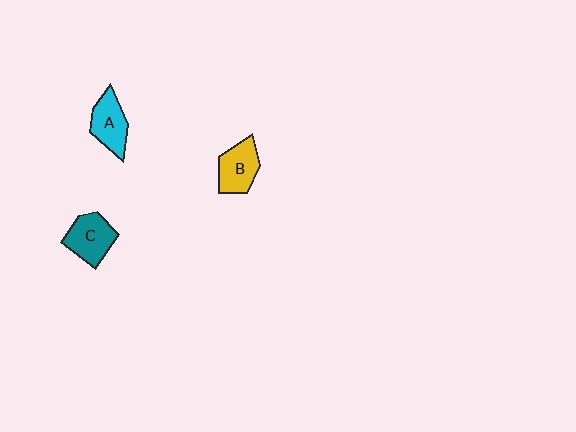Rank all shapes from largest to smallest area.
From largest to smallest: C (teal), B (yellow), A (cyan).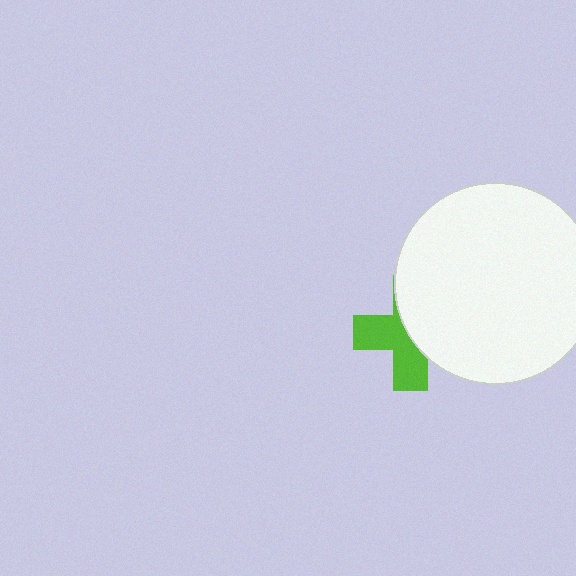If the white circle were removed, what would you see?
You would see the complete lime cross.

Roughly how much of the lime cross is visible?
About half of it is visible (roughly 49%).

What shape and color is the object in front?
The object in front is a white circle.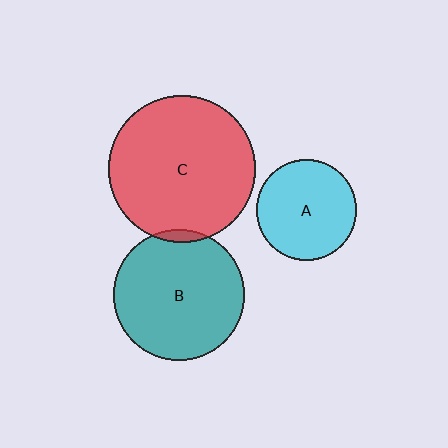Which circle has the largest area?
Circle C (red).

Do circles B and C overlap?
Yes.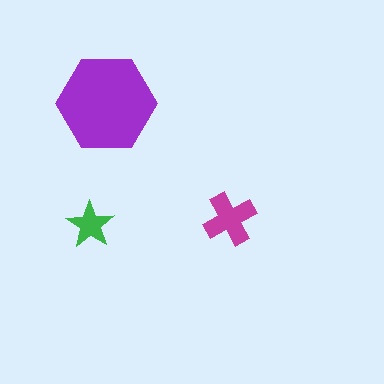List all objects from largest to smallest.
The purple hexagon, the magenta cross, the green star.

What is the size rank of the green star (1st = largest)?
3rd.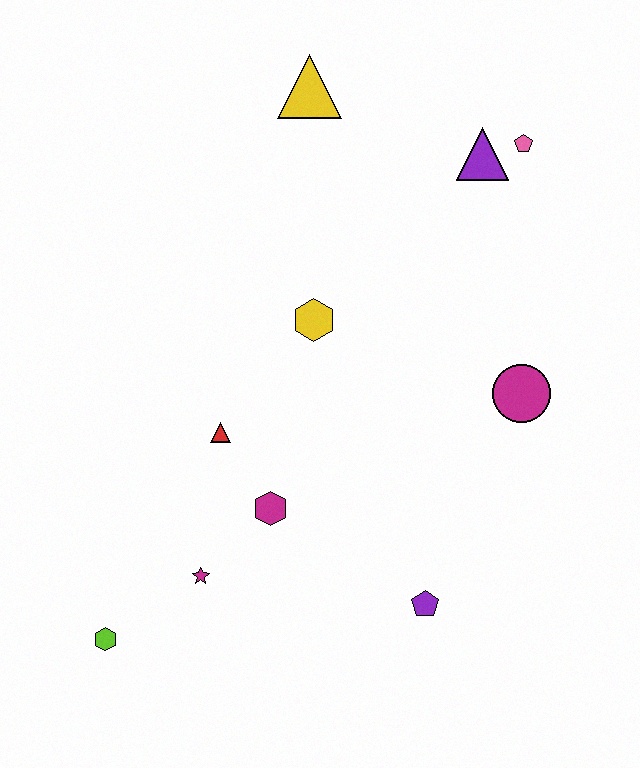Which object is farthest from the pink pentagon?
The lime hexagon is farthest from the pink pentagon.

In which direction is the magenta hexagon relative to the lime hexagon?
The magenta hexagon is to the right of the lime hexagon.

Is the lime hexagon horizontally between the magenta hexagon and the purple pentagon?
No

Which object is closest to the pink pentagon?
The purple triangle is closest to the pink pentagon.